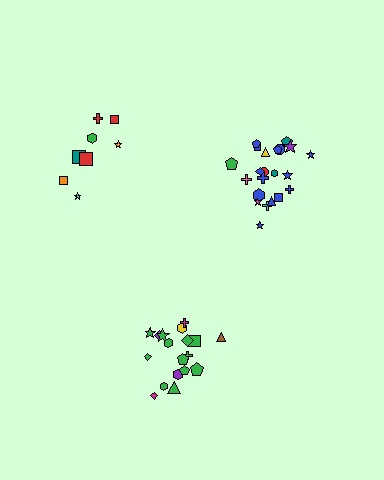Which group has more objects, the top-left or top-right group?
The top-right group.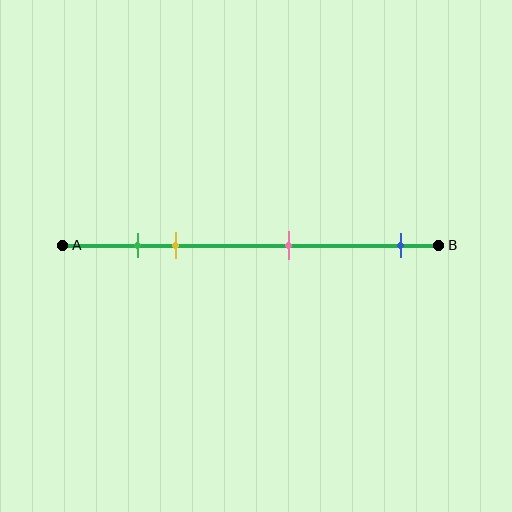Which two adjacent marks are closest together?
The green and yellow marks are the closest adjacent pair.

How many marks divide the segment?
There are 4 marks dividing the segment.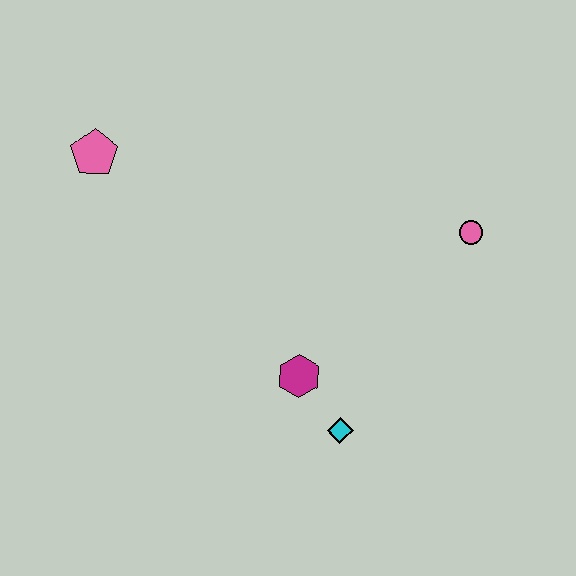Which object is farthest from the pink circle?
The pink pentagon is farthest from the pink circle.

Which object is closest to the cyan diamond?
The magenta hexagon is closest to the cyan diamond.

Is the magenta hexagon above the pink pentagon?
No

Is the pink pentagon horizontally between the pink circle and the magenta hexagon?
No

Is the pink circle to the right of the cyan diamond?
Yes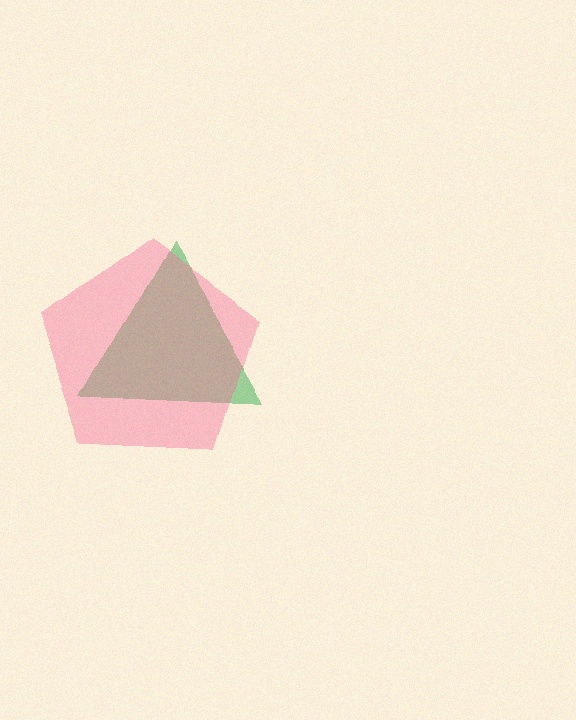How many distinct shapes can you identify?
There are 2 distinct shapes: a green triangle, a pink pentagon.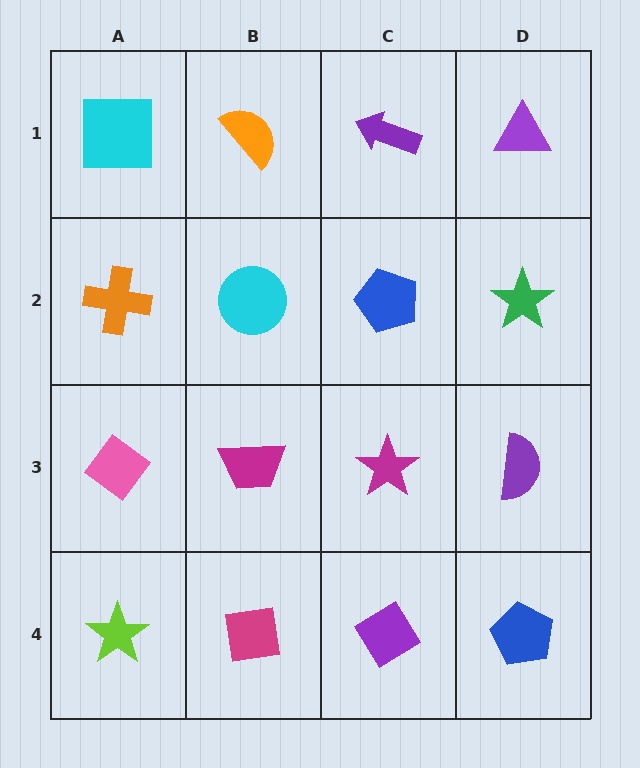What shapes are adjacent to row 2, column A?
A cyan square (row 1, column A), a pink diamond (row 3, column A), a cyan circle (row 2, column B).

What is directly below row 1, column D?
A green star.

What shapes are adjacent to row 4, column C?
A magenta star (row 3, column C), a magenta square (row 4, column B), a blue pentagon (row 4, column D).